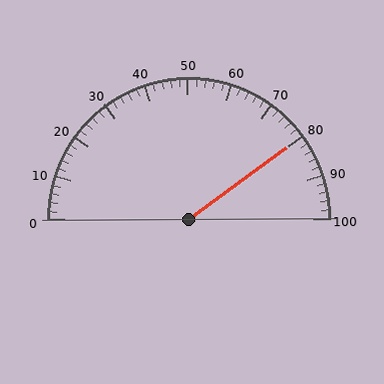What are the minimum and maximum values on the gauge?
The gauge ranges from 0 to 100.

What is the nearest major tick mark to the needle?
The nearest major tick mark is 80.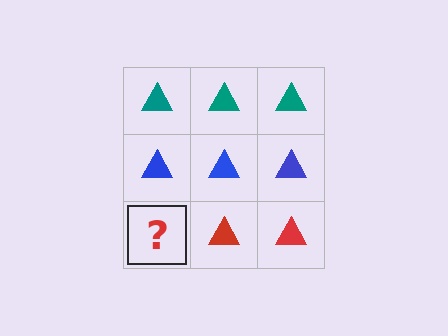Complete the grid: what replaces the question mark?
The question mark should be replaced with a red triangle.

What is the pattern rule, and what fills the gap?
The rule is that each row has a consistent color. The gap should be filled with a red triangle.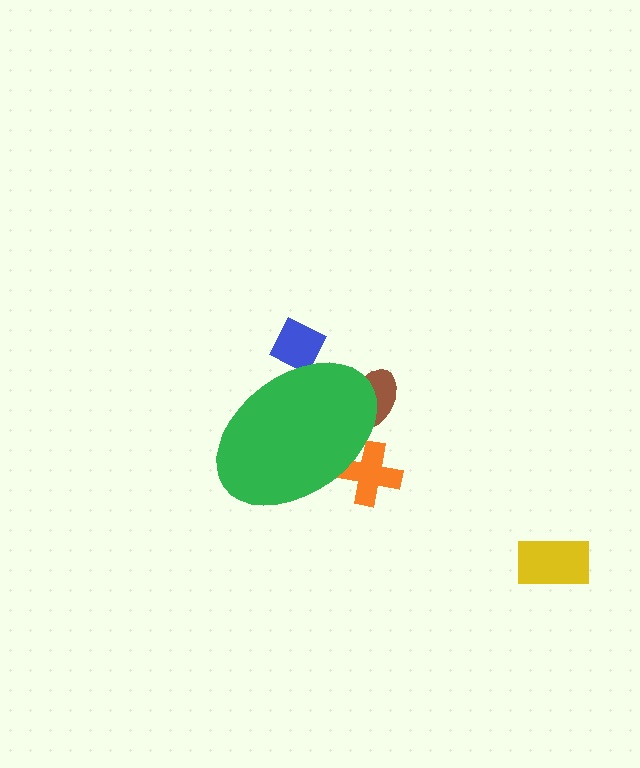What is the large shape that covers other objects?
A green ellipse.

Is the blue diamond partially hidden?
Yes, the blue diamond is partially hidden behind the green ellipse.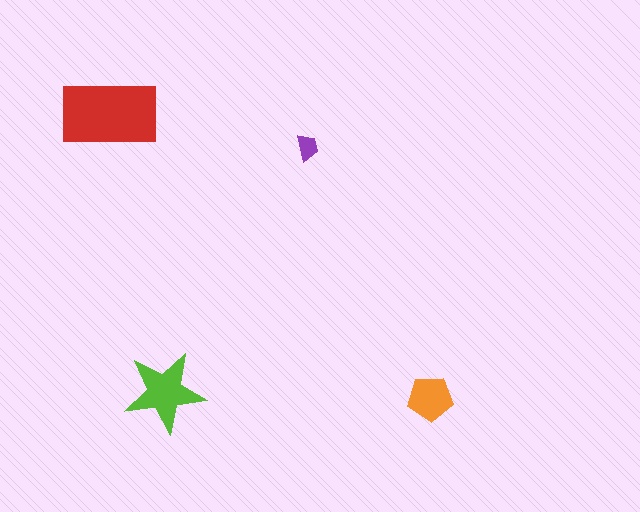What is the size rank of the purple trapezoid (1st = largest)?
4th.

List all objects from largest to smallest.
The red rectangle, the lime star, the orange pentagon, the purple trapezoid.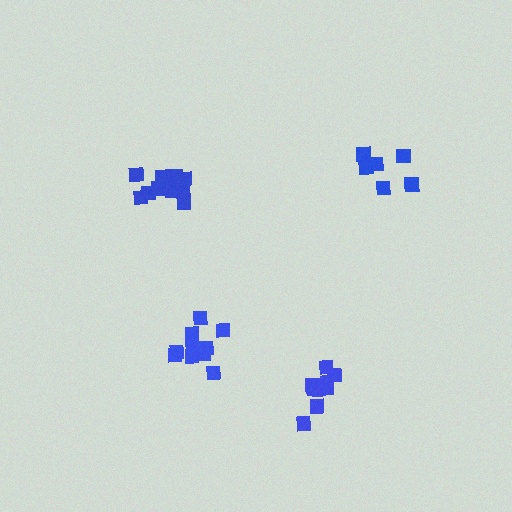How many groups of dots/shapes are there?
There are 4 groups.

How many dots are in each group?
Group 1: 6 dots, Group 2: 11 dots, Group 3: 10 dots, Group 4: 10 dots (37 total).